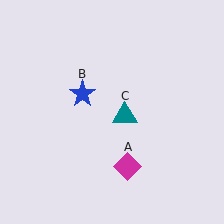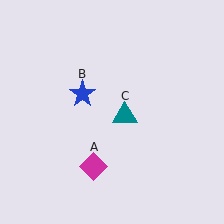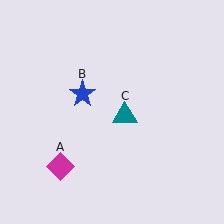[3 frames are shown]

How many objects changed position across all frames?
1 object changed position: magenta diamond (object A).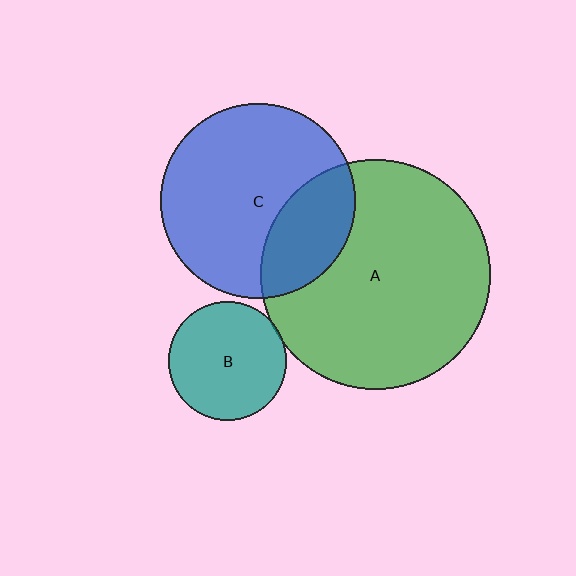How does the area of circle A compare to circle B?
Approximately 3.7 times.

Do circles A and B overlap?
Yes.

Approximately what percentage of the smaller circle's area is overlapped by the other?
Approximately 5%.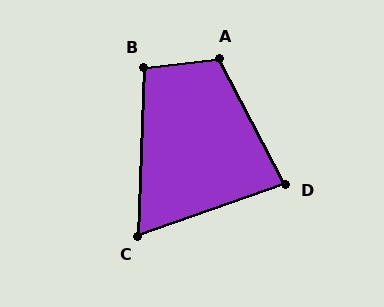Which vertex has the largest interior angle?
A, at approximately 111 degrees.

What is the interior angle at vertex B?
Approximately 99 degrees (obtuse).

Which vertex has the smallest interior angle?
C, at approximately 69 degrees.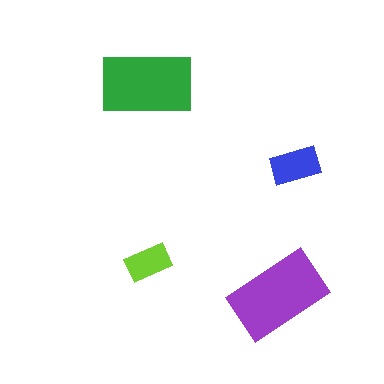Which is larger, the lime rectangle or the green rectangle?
The green one.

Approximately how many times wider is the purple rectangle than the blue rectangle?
About 2 times wider.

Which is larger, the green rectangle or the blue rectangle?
The green one.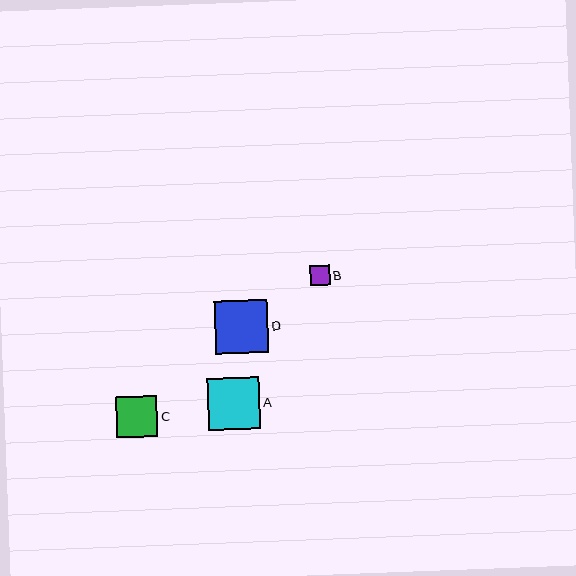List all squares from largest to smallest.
From largest to smallest: D, A, C, B.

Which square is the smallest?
Square B is the smallest with a size of approximately 20 pixels.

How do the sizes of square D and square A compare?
Square D and square A are approximately the same size.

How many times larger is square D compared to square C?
Square D is approximately 1.3 times the size of square C.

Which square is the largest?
Square D is the largest with a size of approximately 54 pixels.